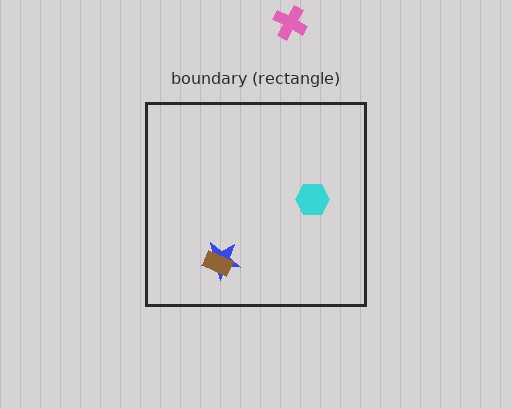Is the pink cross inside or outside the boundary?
Outside.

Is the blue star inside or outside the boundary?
Inside.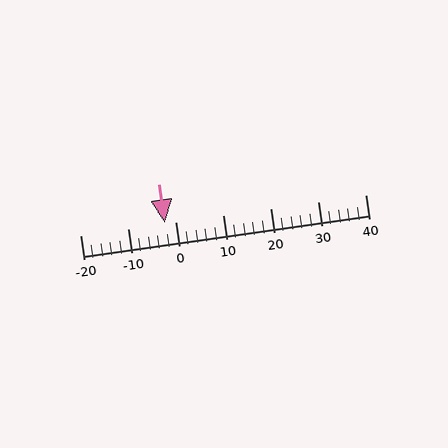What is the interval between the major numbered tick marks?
The major tick marks are spaced 10 units apart.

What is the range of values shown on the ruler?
The ruler shows values from -20 to 40.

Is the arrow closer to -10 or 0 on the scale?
The arrow is closer to 0.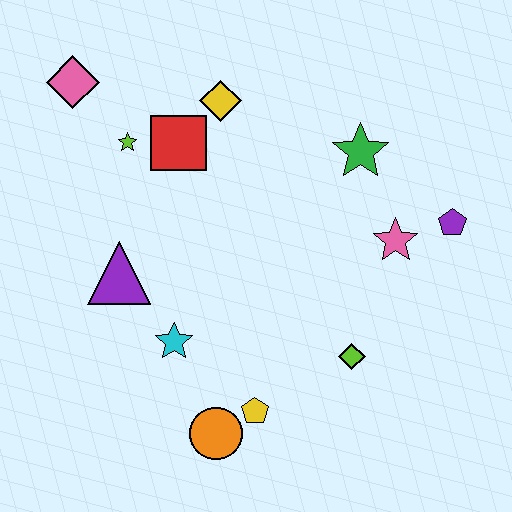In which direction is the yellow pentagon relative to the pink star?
The yellow pentagon is below the pink star.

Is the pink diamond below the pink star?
No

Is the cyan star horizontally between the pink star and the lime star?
Yes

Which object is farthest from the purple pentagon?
The pink diamond is farthest from the purple pentagon.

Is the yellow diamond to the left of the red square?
No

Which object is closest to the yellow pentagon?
The orange circle is closest to the yellow pentagon.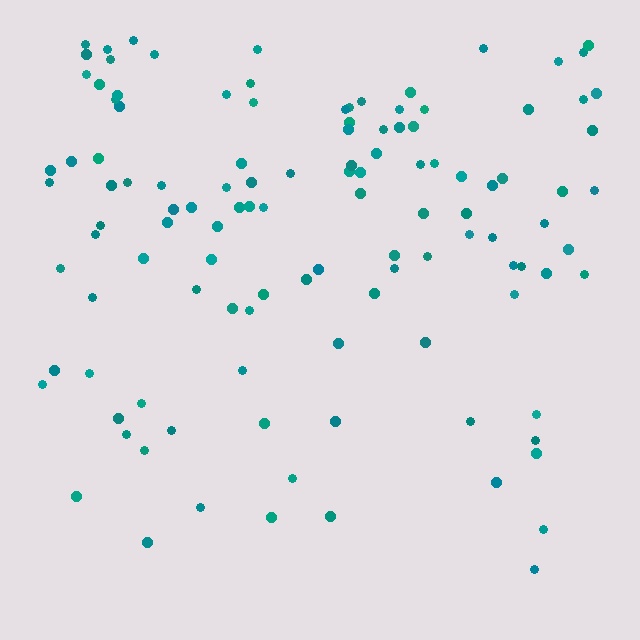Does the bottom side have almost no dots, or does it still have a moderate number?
Still a moderate number, just noticeably fewer than the top.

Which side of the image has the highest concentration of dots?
The top.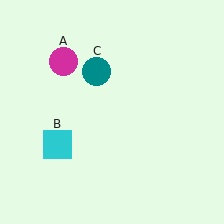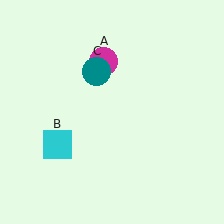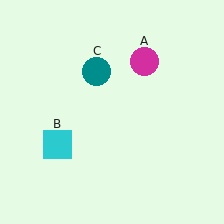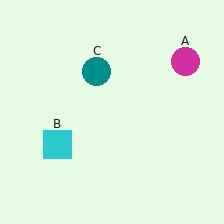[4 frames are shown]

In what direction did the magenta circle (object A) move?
The magenta circle (object A) moved right.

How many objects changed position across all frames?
1 object changed position: magenta circle (object A).